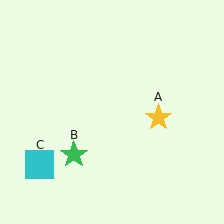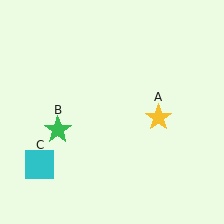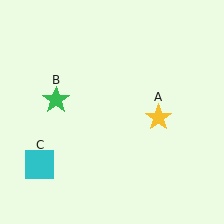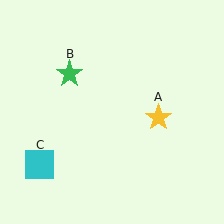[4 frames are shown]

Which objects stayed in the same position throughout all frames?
Yellow star (object A) and cyan square (object C) remained stationary.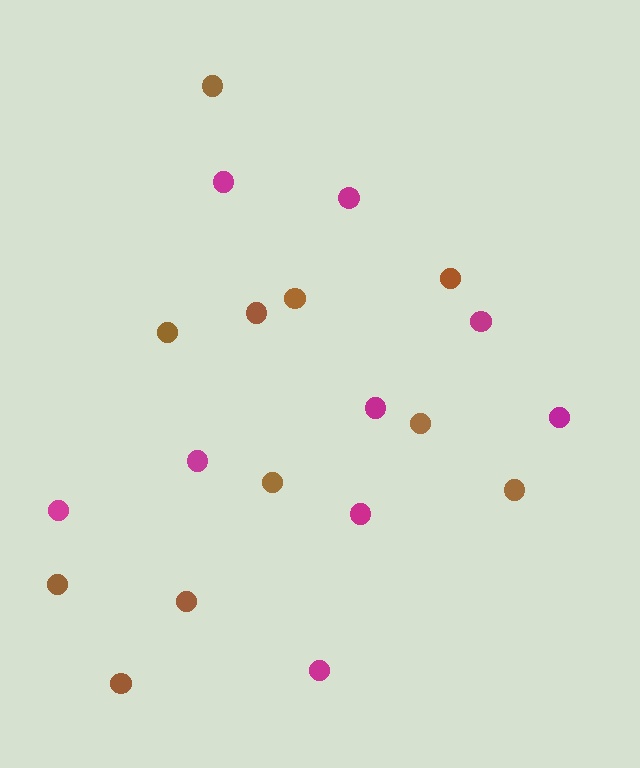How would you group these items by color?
There are 2 groups: one group of brown circles (11) and one group of magenta circles (9).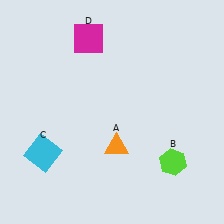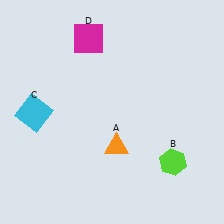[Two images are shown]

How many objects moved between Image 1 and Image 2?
1 object moved between the two images.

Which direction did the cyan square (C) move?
The cyan square (C) moved up.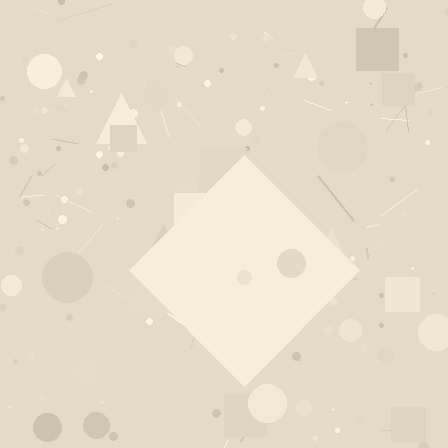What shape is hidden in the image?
A diamond is hidden in the image.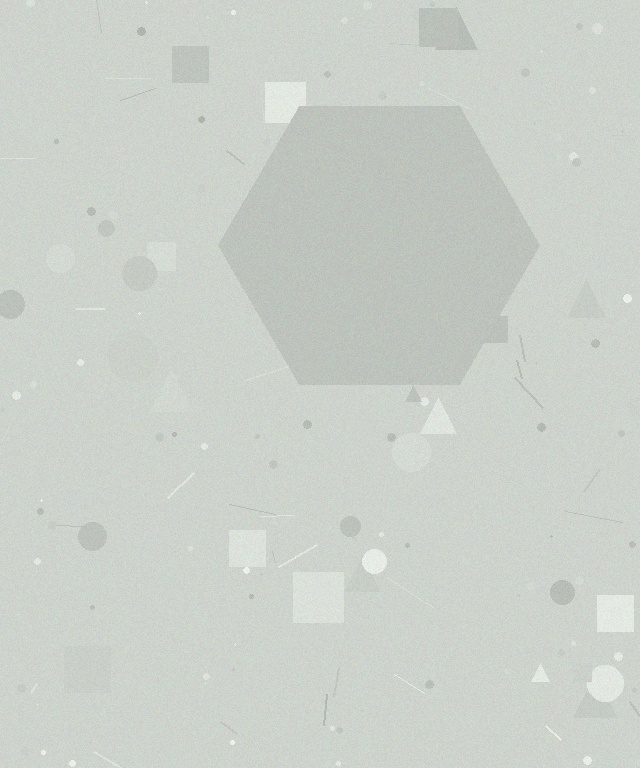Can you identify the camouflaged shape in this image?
The camouflaged shape is a hexagon.